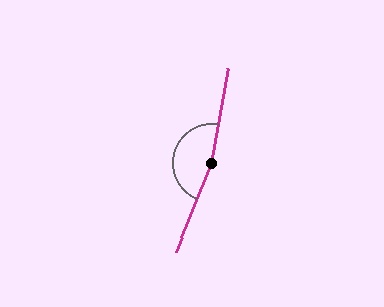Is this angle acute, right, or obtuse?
It is obtuse.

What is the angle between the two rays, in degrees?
Approximately 168 degrees.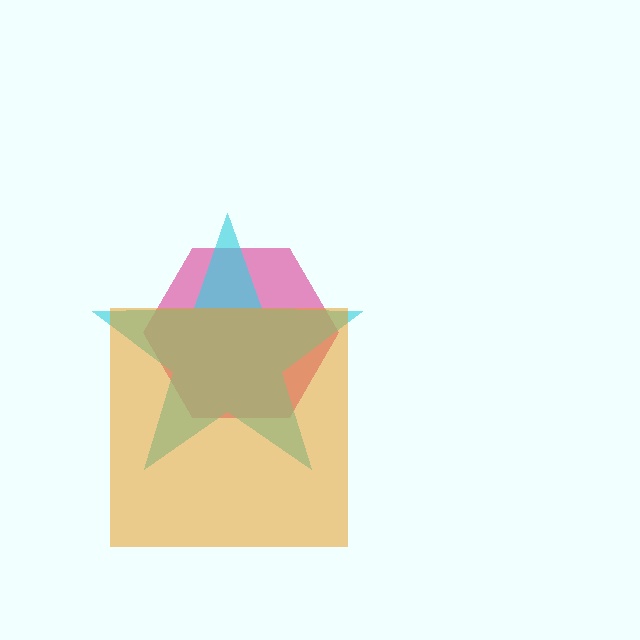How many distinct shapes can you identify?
There are 3 distinct shapes: a magenta hexagon, a cyan star, an orange square.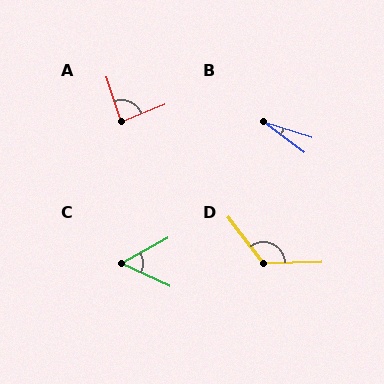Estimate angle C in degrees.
Approximately 53 degrees.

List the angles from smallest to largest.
B (19°), C (53°), A (86°), D (126°).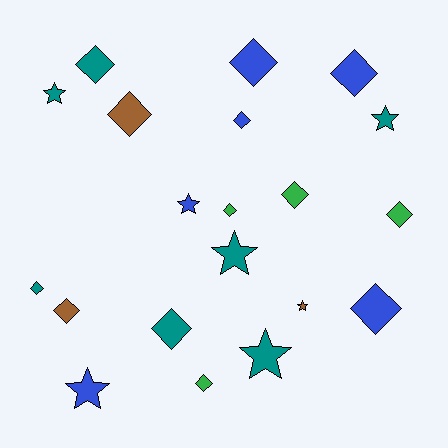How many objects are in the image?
There are 20 objects.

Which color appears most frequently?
Teal, with 7 objects.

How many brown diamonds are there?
There are 2 brown diamonds.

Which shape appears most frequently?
Diamond, with 13 objects.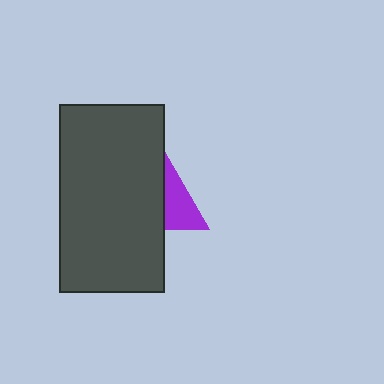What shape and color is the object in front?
The object in front is a dark gray rectangle.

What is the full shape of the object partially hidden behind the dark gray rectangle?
The partially hidden object is a purple triangle.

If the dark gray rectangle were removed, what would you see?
You would see the complete purple triangle.